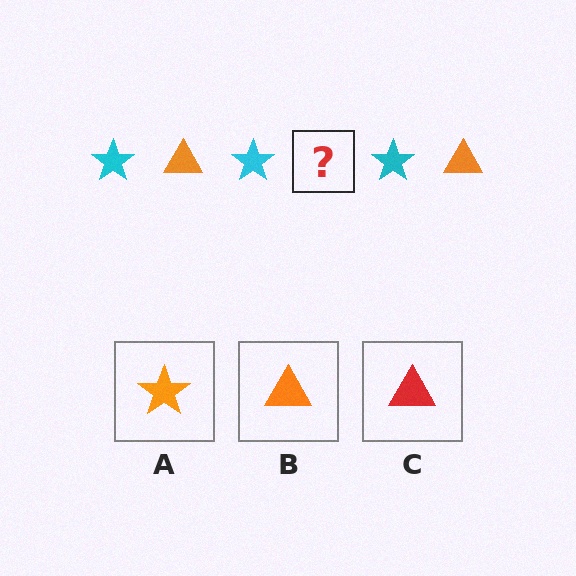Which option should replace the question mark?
Option B.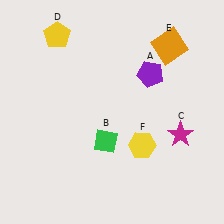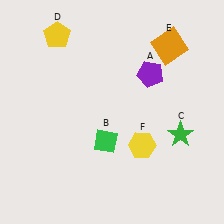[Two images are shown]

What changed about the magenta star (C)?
In Image 1, C is magenta. In Image 2, it changed to green.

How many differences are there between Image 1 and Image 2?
There is 1 difference between the two images.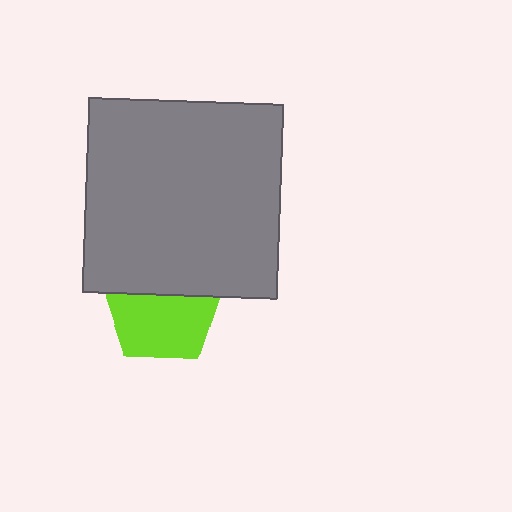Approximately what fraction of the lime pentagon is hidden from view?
Roughly 39% of the lime pentagon is hidden behind the gray square.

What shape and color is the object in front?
The object in front is a gray square.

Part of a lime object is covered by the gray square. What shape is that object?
It is a pentagon.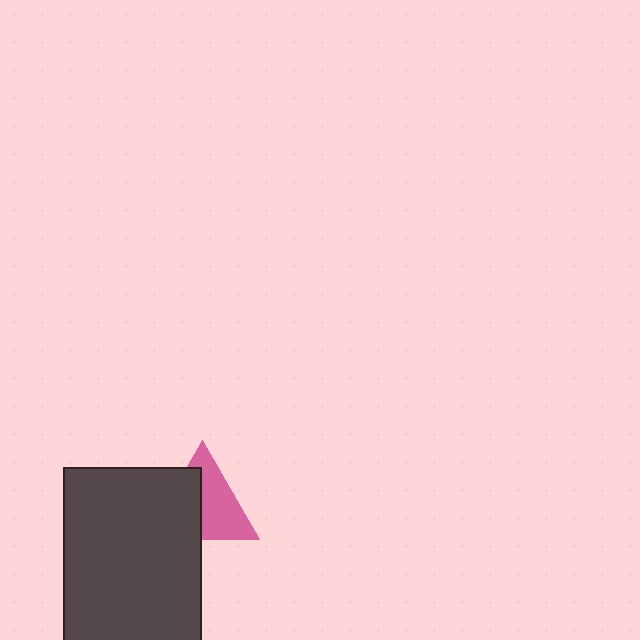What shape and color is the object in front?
The object in front is a dark gray rectangle.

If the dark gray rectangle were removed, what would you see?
You would see the complete pink triangle.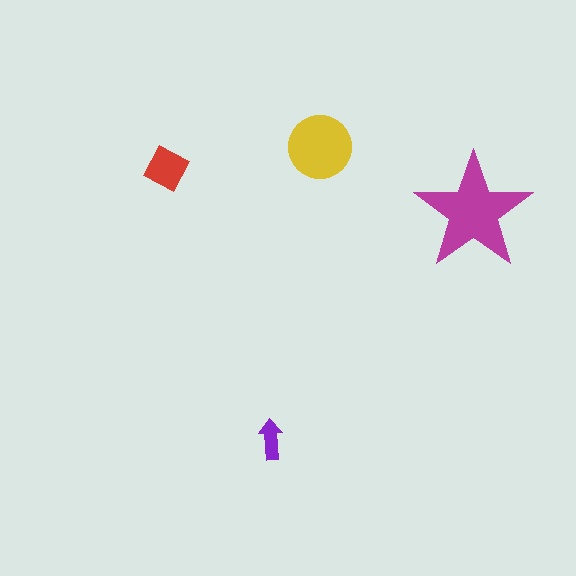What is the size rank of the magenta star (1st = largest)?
1st.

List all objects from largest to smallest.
The magenta star, the yellow circle, the red square, the purple arrow.